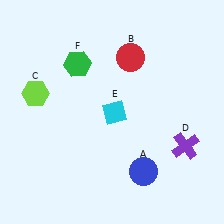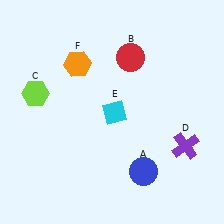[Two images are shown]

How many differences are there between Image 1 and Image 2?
There is 1 difference between the two images.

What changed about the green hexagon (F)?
In Image 1, F is green. In Image 2, it changed to orange.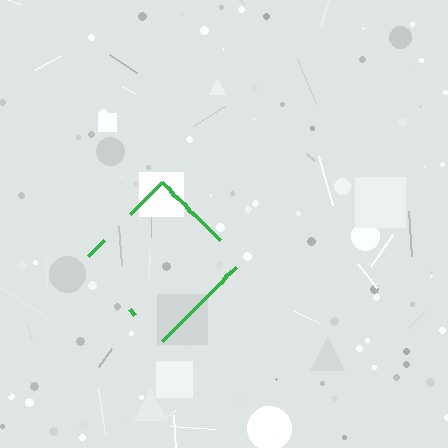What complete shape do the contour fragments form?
The contour fragments form a diamond.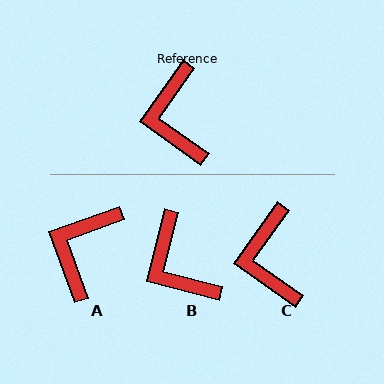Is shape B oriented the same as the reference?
No, it is off by about 21 degrees.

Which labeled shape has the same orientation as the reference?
C.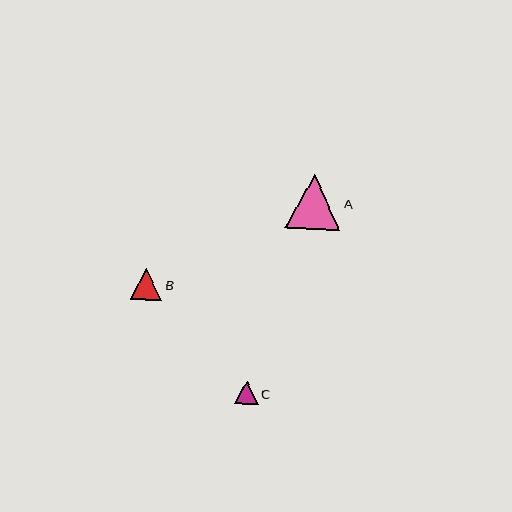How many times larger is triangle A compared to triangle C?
Triangle A is approximately 2.3 times the size of triangle C.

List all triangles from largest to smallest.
From largest to smallest: A, B, C.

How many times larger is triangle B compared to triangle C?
Triangle B is approximately 1.3 times the size of triangle C.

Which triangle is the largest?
Triangle A is the largest with a size of approximately 55 pixels.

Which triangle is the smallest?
Triangle C is the smallest with a size of approximately 24 pixels.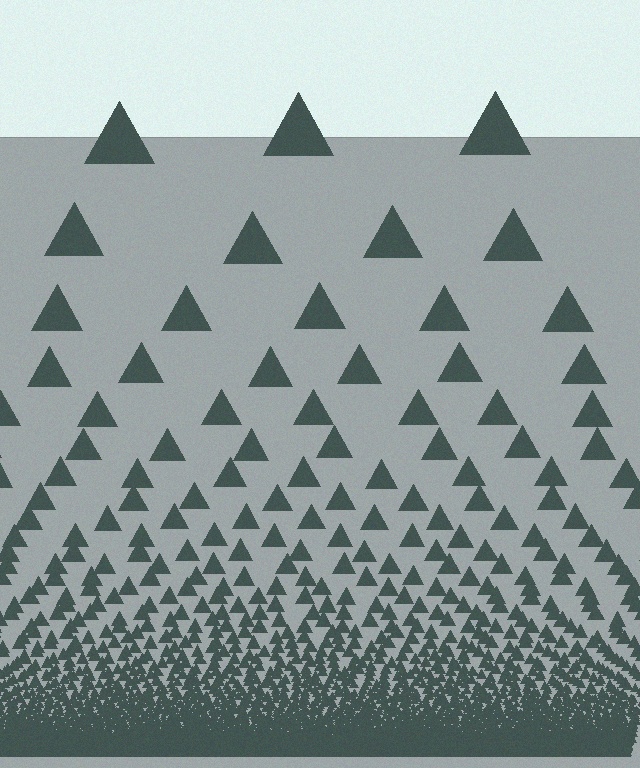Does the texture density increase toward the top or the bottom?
Density increases toward the bottom.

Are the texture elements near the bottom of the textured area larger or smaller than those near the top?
Smaller. The gradient is inverted — elements near the bottom are smaller and denser.